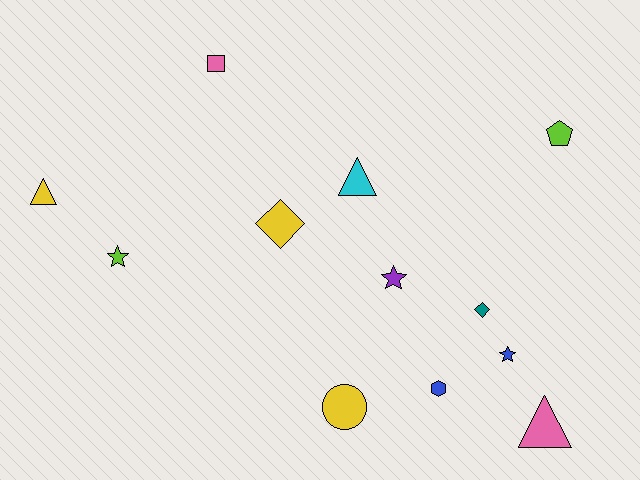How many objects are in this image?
There are 12 objects.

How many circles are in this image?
There is 1 circle.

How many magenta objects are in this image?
There are no magenta objects.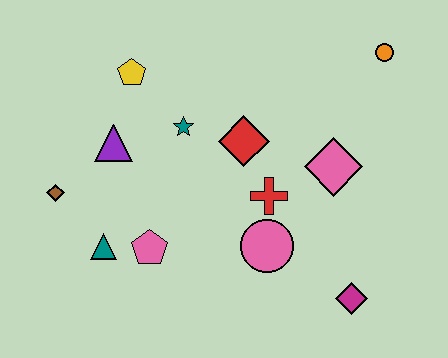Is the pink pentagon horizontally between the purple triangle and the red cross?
Yes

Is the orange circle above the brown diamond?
Yes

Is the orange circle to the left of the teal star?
No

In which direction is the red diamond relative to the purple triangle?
The red diamond is to the right of the purple triangle.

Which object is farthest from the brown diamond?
The orange circle is farthest from the brown diamond.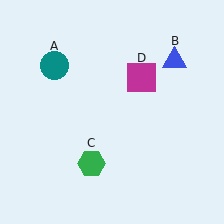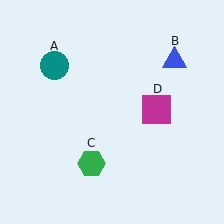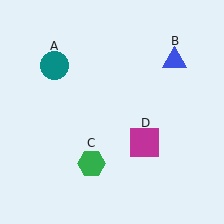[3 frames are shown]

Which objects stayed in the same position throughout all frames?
Teal circle (object A) and blue triangle (object B) and green hexagon (object C) remained stationary.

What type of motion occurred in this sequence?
The magenta square (object D) rotated clockwise around the center of the scene.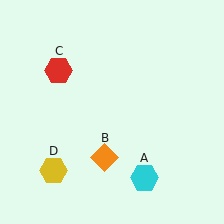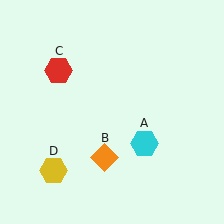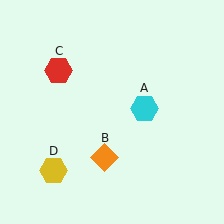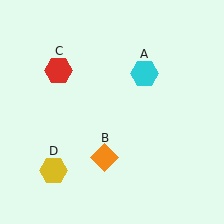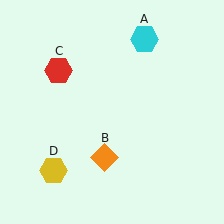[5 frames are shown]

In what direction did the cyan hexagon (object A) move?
The cyan hexagon (object A) moved up.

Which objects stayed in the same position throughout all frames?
Orange diamond (object B) and red hexagon (object C) and yellow hexagon (object D) remained stationary.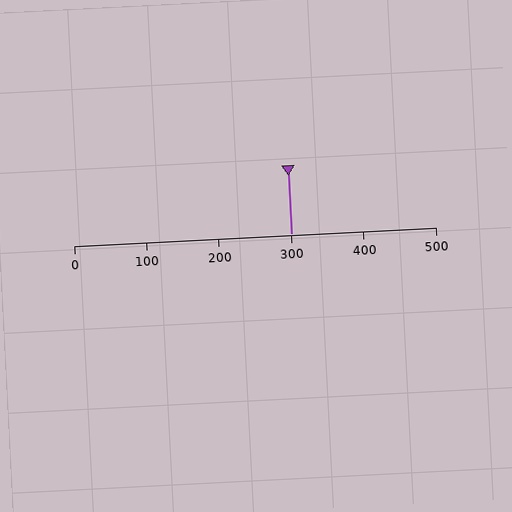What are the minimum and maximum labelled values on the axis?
The axis runs from 0 to 500.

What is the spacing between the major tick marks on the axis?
The major ticks are spaced 100 apart.